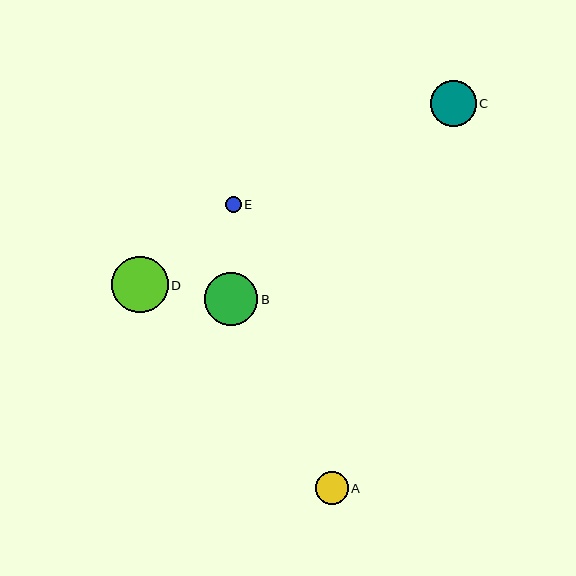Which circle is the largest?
Circle D is the largest with a size of approximately 56 pixels.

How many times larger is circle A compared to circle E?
Circle A is approximately 2.0 times the size of circle E.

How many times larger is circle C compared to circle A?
Circle C is approximately 1.4 times the size of circle A.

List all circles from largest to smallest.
From largest to smallest: D, B, C, A, E.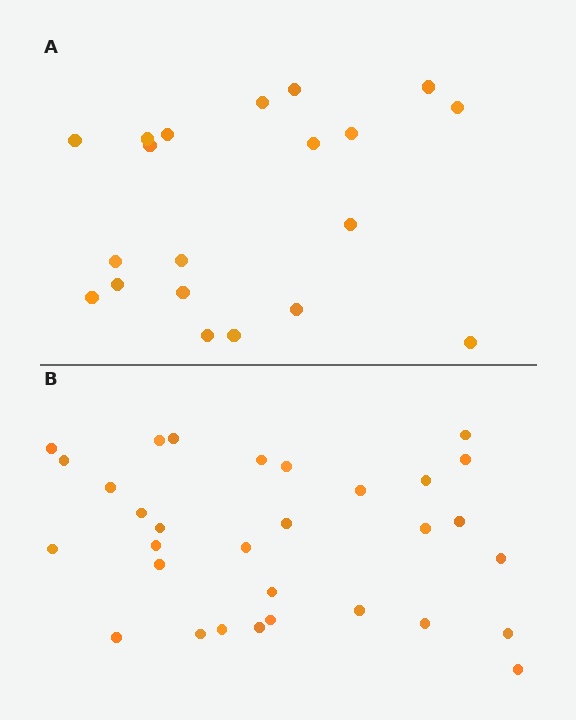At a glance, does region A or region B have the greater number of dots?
Region B (the bottom region) has more dots.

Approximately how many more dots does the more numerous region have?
Region B has roughly 12 or so more dots than region A.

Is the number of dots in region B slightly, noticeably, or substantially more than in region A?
Region B has substantially more. The ratio is roughly 1.6 to 1.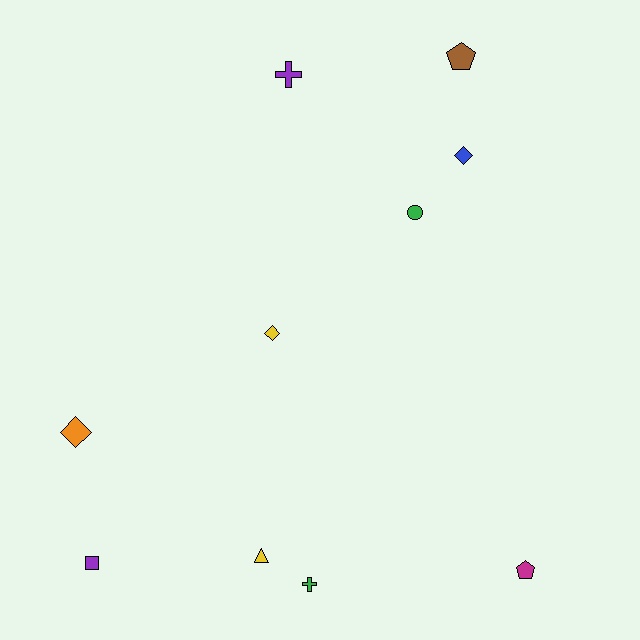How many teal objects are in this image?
There are no teal objects.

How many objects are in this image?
There are 10 objects.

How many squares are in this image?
There is 1 square.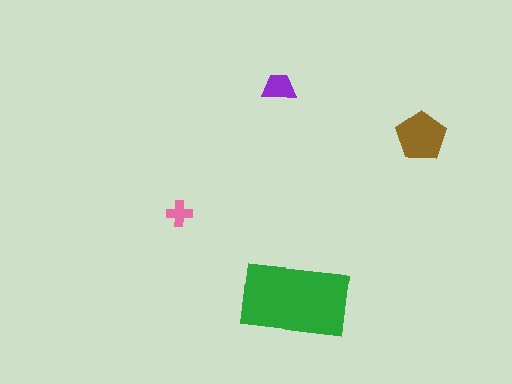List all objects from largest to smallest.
The green rectangle, the brown pentagon, the purple trapezoid, the pink cross.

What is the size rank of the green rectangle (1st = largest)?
1st.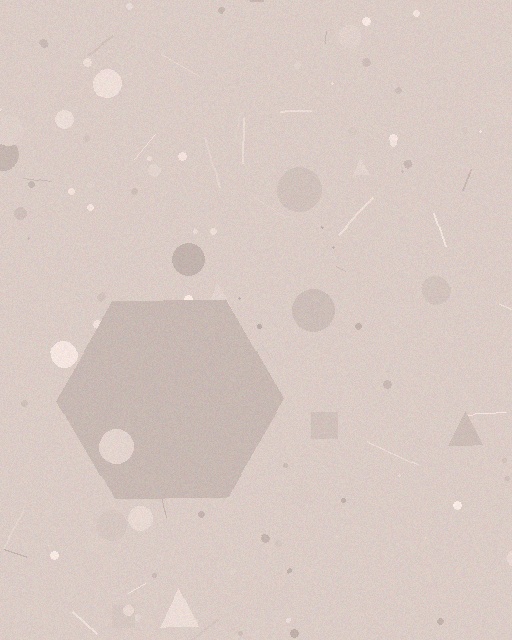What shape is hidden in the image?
A hexagon is hidden in the image.